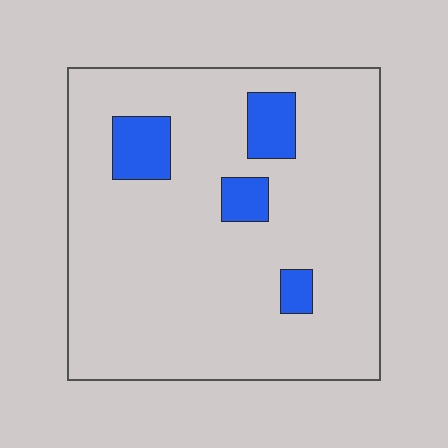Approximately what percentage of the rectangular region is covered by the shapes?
Approximately 10%.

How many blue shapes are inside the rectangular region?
4.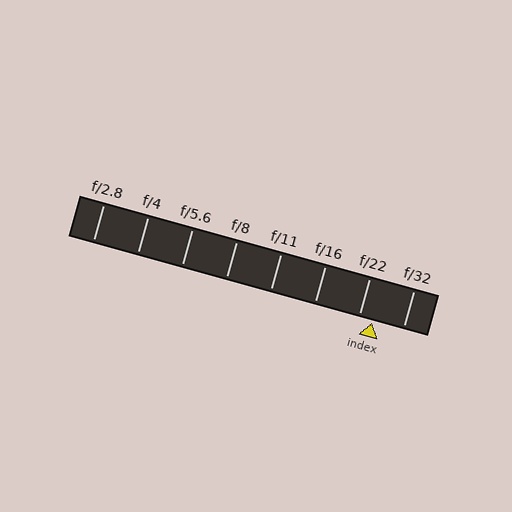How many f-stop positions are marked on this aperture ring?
There are 8 f-stop positions marked.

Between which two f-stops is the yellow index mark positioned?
The index mark is between f/22 and f/32.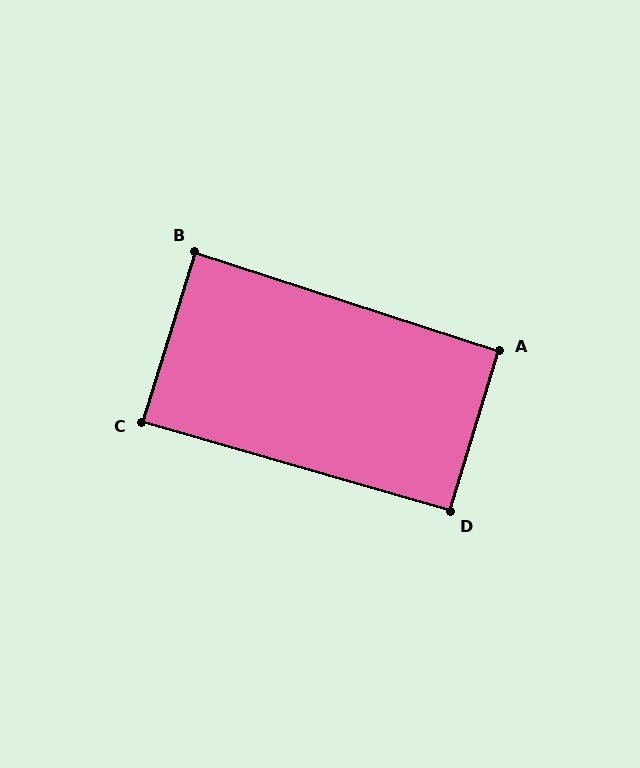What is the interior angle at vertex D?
Approximately 91 degrees (approximately right).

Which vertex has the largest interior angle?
A, at approximately 91 degrees.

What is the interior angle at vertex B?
Approximately 89 degrees (approximately right).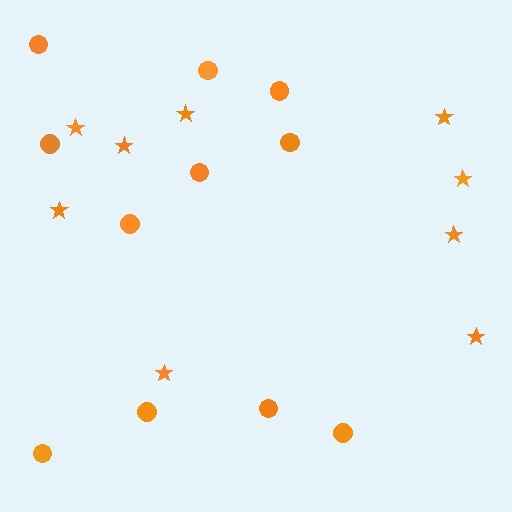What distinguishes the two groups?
There are 2 groups: one group of stars (9) and one group of circles (11).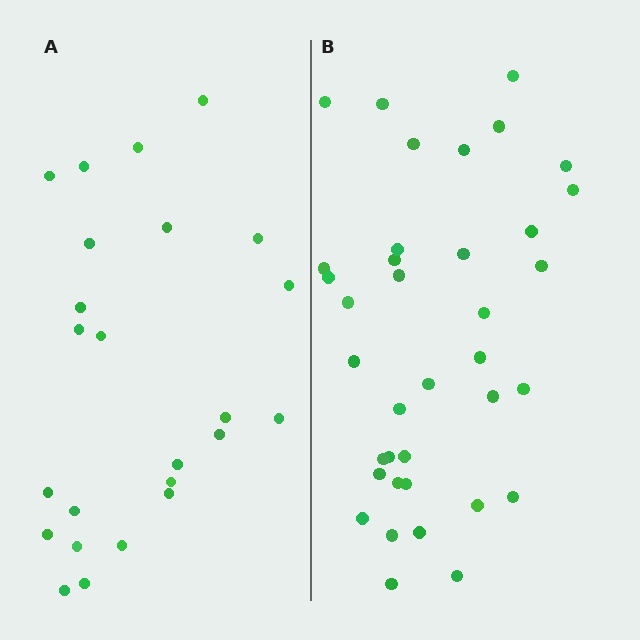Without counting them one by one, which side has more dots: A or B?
Region B (the right region) has more dots.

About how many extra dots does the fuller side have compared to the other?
Region B has approximately 15 more dots than region A.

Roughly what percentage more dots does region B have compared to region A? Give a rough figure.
About 55% more.